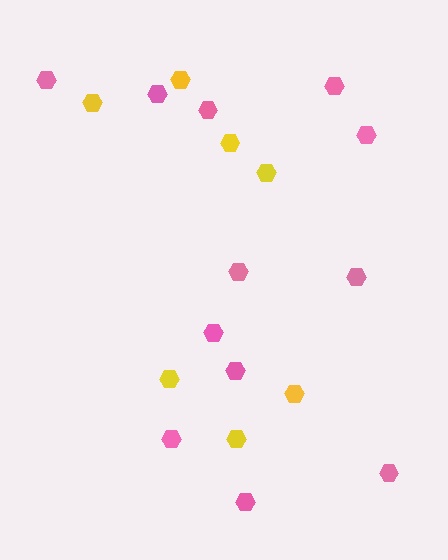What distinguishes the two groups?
There are 2 groups: one group of pink hexagons (12) and one group of yellow hexagons (7).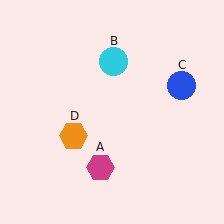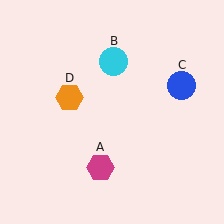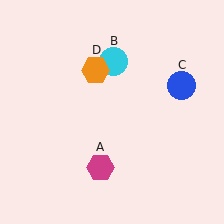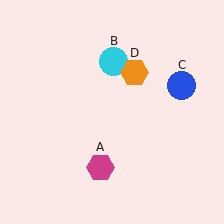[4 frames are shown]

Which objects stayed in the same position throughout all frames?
Magenta hexagon (object A) and cyan circle (object B) and blue circle (object C) remained stationary.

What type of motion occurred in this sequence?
The orange hexagon (object D) rotated clockwise around the center of the scene.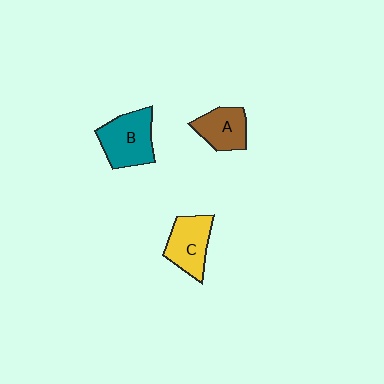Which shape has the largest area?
Shape B (teal).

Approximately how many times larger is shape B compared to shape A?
Approximately 1.4 times.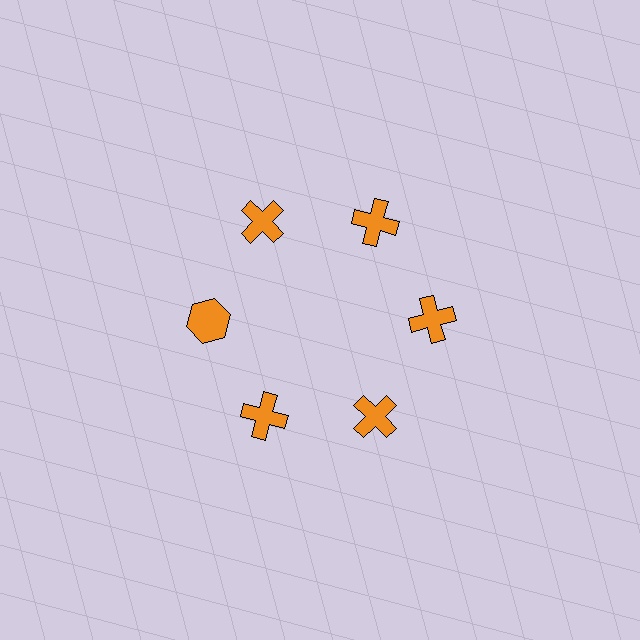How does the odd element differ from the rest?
It has a different shape: hexagon instead of cross.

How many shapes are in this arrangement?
There are 6 shapes arranged in a ring pattern.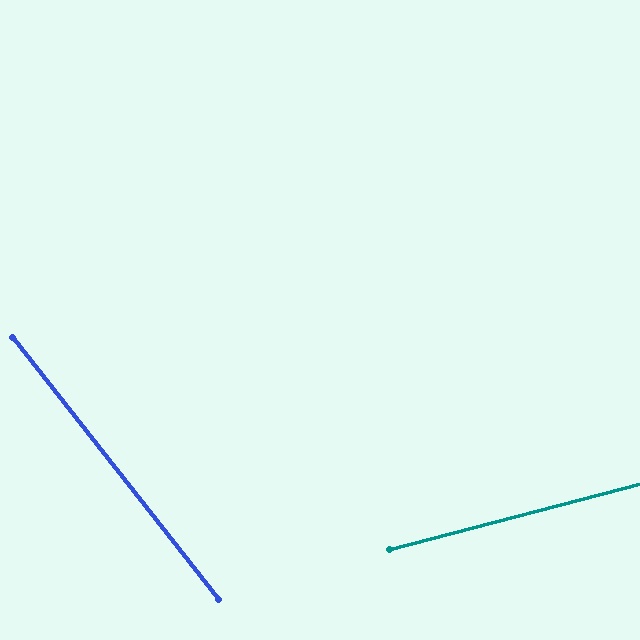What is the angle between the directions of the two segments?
Approximately 67 degrees.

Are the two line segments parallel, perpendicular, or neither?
Neither parallel nor perpendicular — they differ by about 67°.